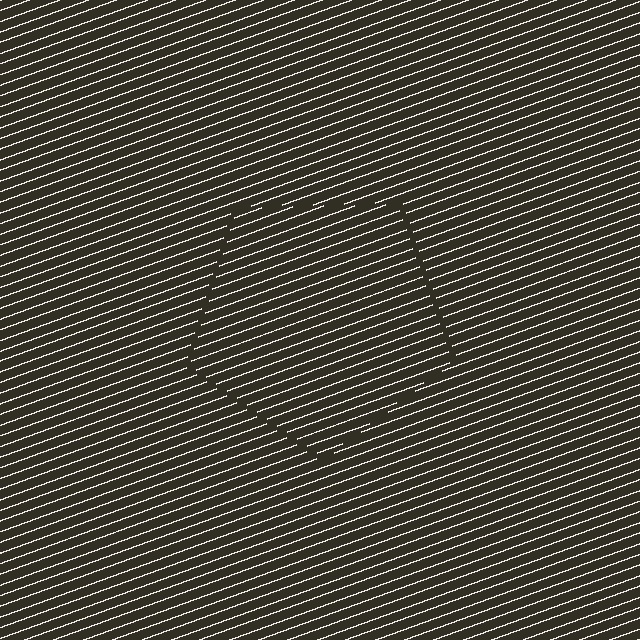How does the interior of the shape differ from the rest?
The interior of the shape contains the same grating, shifted by half a period — the contour is defined by the phase discontinuity where line-ends from the inner and outer gratings abut.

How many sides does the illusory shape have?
5 sides — the line-ends trace a pentagon.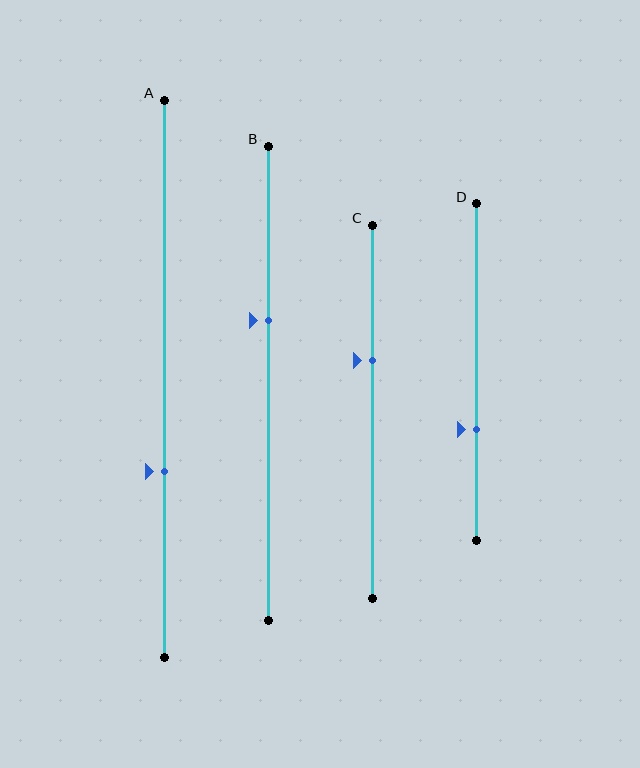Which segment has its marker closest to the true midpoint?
Segment B has its marker closest to the true midpoint.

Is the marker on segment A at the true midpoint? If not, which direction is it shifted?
No, the marker on segment A is shifted downward by about 17% of the segment length.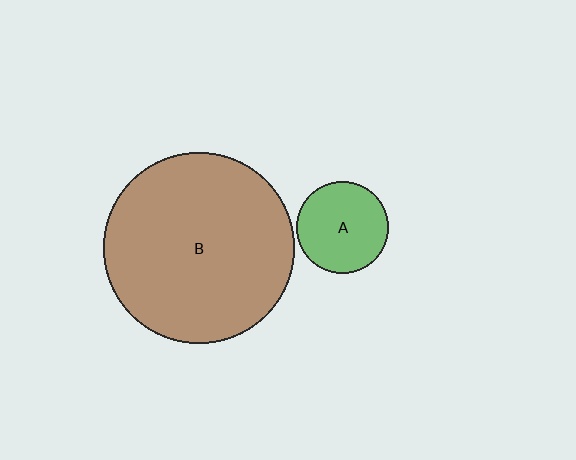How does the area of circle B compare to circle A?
Approximately 4.3 times.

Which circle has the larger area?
Circle B (brown).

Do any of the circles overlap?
No, none of the circles overlap.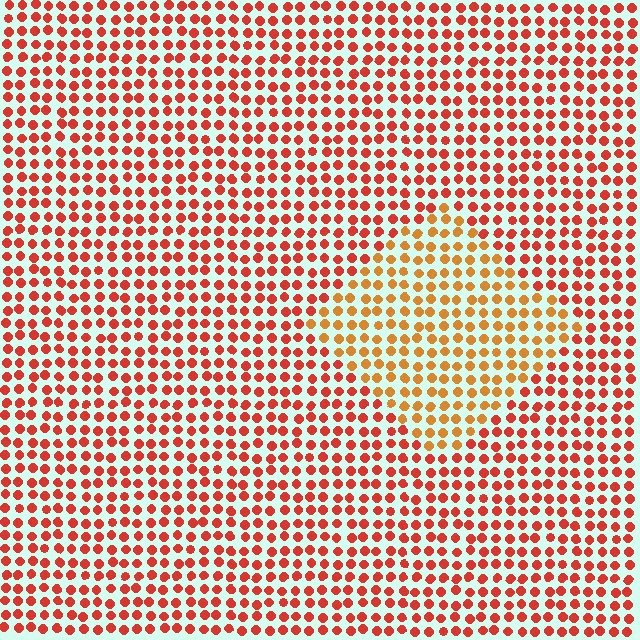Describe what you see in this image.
The image is filled with small red elements in a uniform arrangement. A diamond-shaped region is visible where the elements are tinted to a slightly different hue, forming a subtle color boundary.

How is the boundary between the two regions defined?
The boundary is defined purely by a slight shift in hue (about 30 degrees). Spacing, size, and orientation are identical on both sides.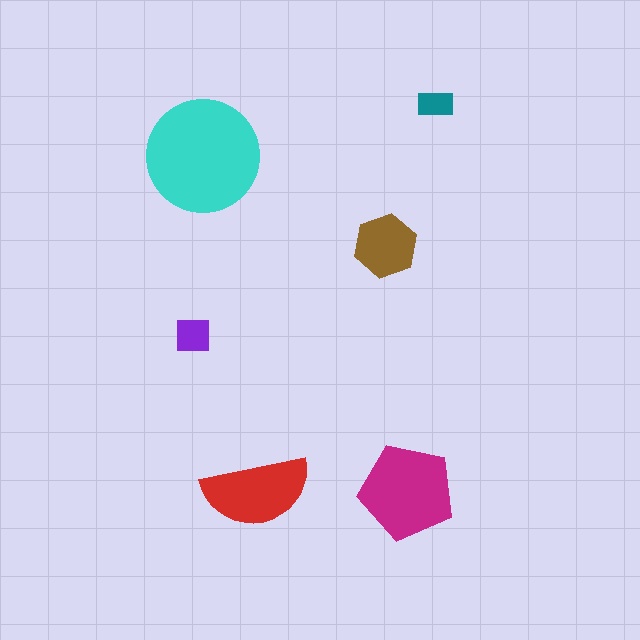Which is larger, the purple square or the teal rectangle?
The purple square.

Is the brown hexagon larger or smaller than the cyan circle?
Smaller.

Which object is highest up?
The teal rectangle is topmost.